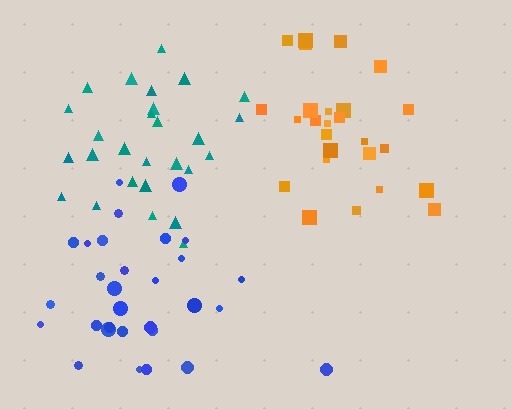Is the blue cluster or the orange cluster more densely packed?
Orange.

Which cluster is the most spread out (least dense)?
Blue.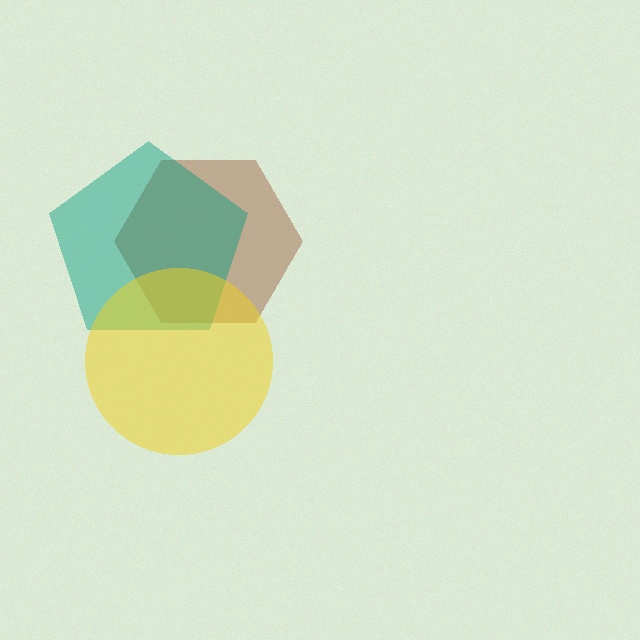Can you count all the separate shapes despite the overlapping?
Yes, there are 3 separate shapes.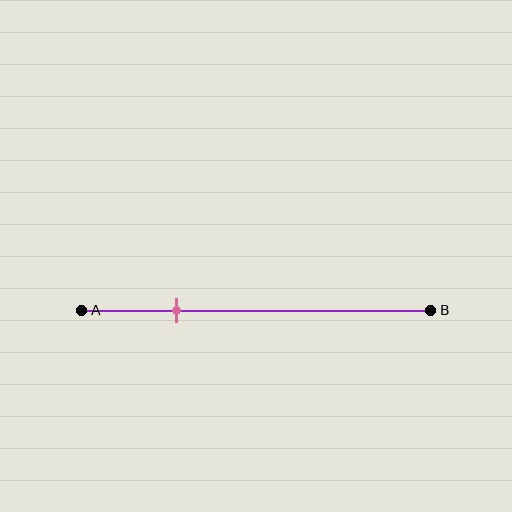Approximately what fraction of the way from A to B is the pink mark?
The pink mark is approximately 25% of the way from A to B.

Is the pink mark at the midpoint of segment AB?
No, the mark is at about 25% from A, not at the 50% midpoint.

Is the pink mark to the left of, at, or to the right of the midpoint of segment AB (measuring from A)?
The pink mark is to the left of the midpoint of segment AB.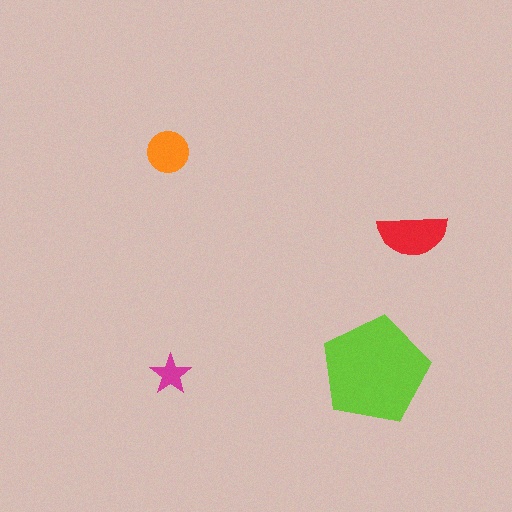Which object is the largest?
The lime pentagon.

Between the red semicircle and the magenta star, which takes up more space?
The red semicircle.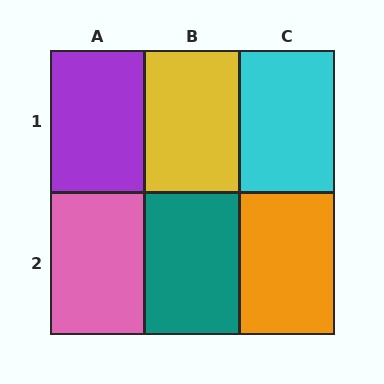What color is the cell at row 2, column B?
Teal.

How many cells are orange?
1 cell is orange.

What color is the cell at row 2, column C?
Orange.